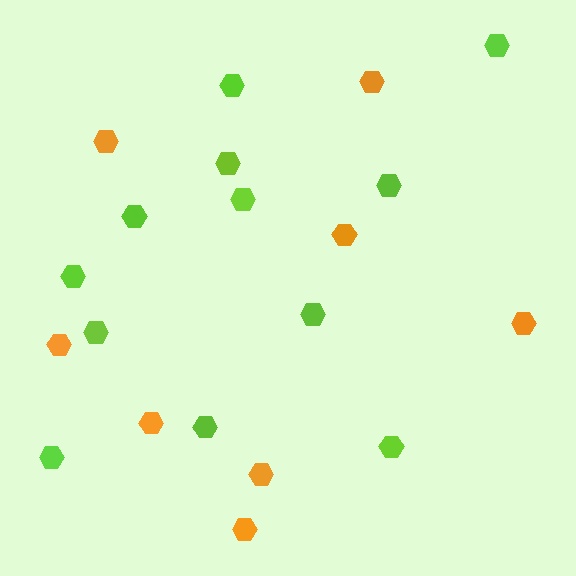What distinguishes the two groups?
There are 2 groups: one group of orange hexagons (8) and one group of lime hexagons (12).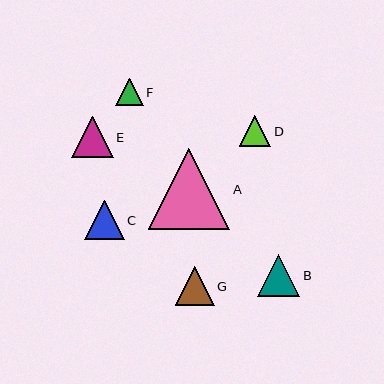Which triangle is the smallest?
Triangle F is the smallest with a size of approximately 28 pixels.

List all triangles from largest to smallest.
From largest to smallest: A, B, E, C, G, D, F.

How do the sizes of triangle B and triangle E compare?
Triangle B and triangle E are approximately the same size.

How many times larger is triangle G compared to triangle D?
Triangle G is approximately 1.2 times the size of triangle D.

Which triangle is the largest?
Triangle A is the largest with a size of approximately 81 pixels.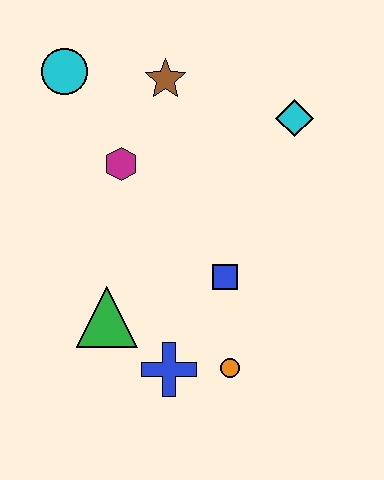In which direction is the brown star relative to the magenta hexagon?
The brown star is above the magenta hexagon.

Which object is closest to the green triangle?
The blue cross is closest to the green triangle.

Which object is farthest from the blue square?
The cyan circle is farthest from the blue square.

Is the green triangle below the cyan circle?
Yes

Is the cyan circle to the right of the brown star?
No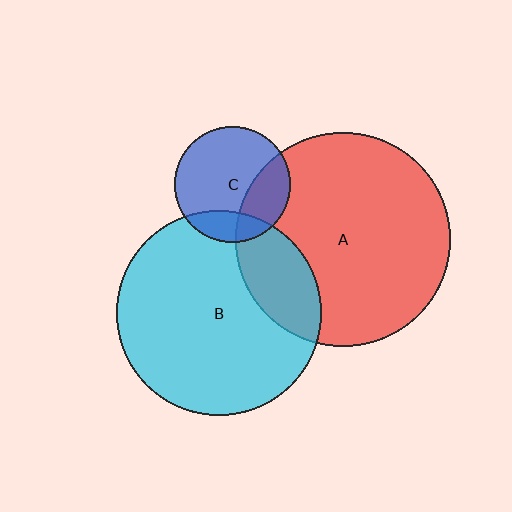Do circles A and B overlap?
Yes.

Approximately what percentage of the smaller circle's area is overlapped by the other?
Approximately 20%.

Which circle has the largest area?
Circle A (red).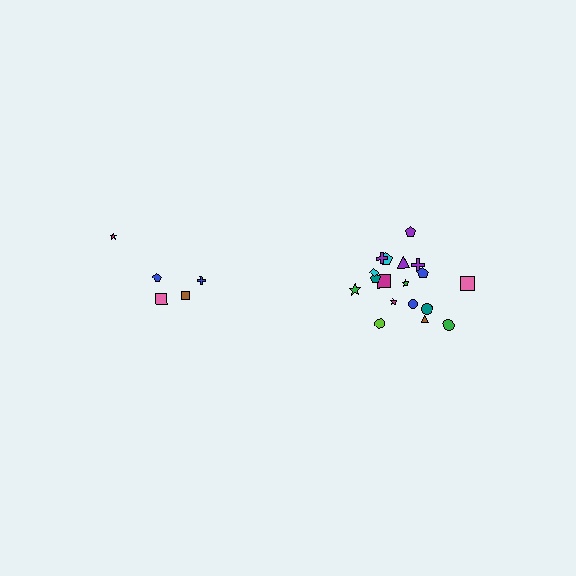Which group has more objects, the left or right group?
The right group.